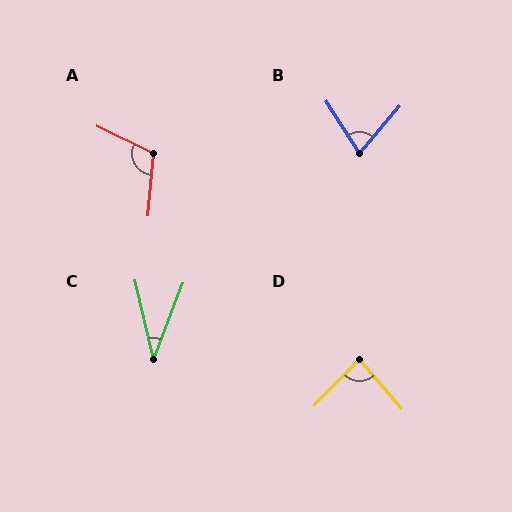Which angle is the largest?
A, at approximately 111 degrees.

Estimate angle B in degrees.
Approximately 72 degrees.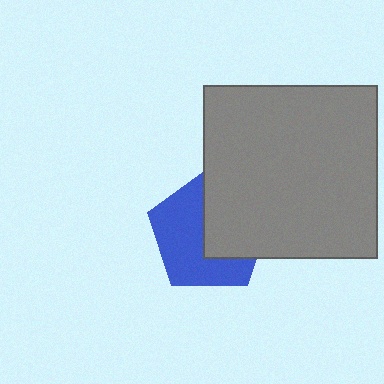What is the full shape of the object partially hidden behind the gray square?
The partially hidden object is a blue pentagon.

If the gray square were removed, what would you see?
You would see the complete blue pentagon.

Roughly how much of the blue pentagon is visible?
About half of it is visible (roughly 56%).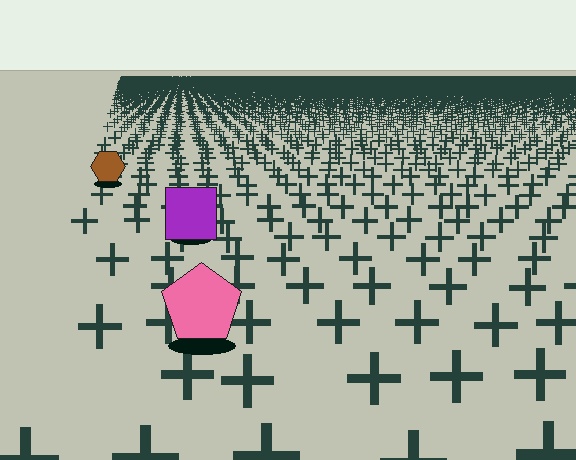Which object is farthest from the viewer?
The brown hexagon is farthest from the viewer. It appears smaller and the ground texture around it is denser.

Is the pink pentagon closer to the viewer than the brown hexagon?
Yes. The pink pentagon is closer — you can tell from the texture gradient: the ground texture is coarser near it.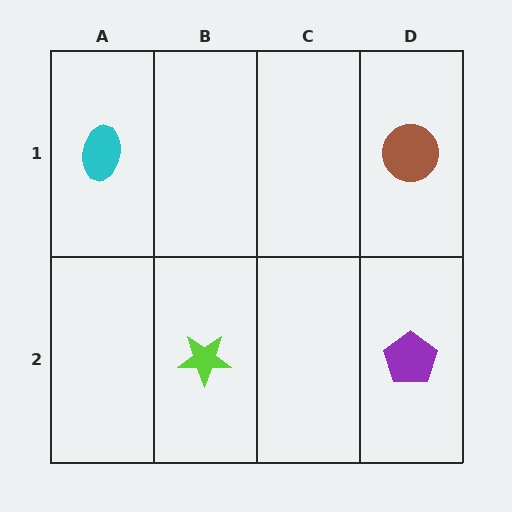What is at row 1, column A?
A cyan ellipse.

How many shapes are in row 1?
2 shapes.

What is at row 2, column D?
A purple pentagon.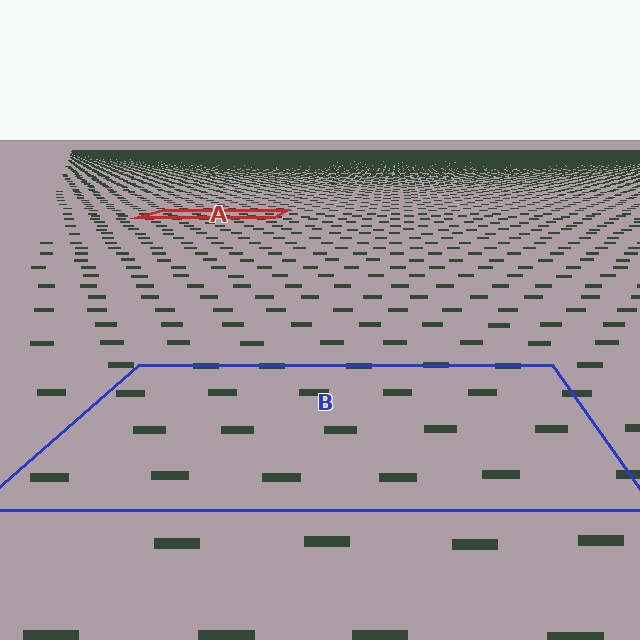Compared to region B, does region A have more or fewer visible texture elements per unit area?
Region A has more texture elements per unit area — they are packed more densely because it is farther away.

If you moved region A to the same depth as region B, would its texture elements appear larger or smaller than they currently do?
They would appear larger. At a closer depth, the same texture elements are projected at a bigger on-screen size.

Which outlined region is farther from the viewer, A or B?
Region A is farther from the viewer — the texture elements inside it appear smaller and more densely packed.